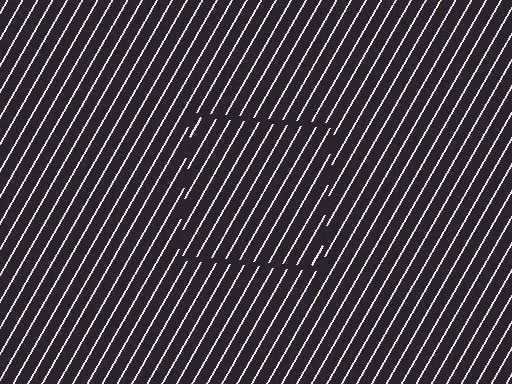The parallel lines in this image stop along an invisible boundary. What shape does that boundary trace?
An illusory square. The interior of the shape contains the same grating, shifted by half a period — the contour is defined by the phase discontinuity where line-ends from the inner and outer gratings abut.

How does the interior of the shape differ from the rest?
The interior of the shape contains the same grating, shifted by half a period — the contour is defined by the phase discontinuity where line-ends from the inner and outer gratings abut.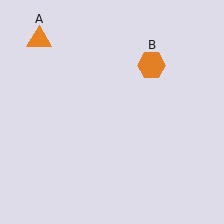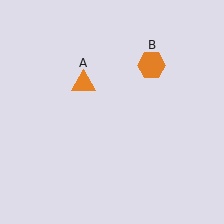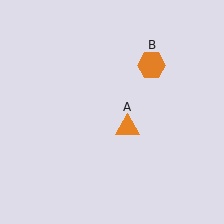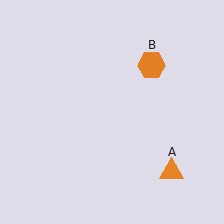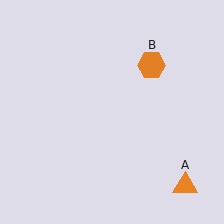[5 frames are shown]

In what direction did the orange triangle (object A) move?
The orange triangle (object A) moved down and to the right.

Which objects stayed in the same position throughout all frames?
Orange hexagon (object B) remained stationary.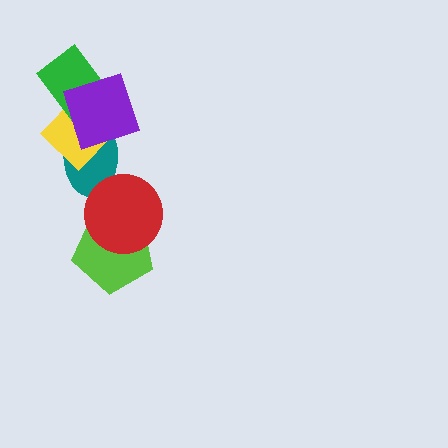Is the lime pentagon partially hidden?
Yes, it is partially covered by another shape.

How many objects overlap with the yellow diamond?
3 objects overlap with the yellow diamond.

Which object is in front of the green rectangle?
The purple diamond is in front of the green rectangle.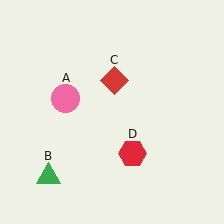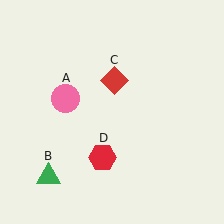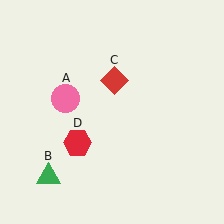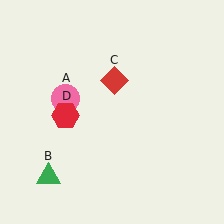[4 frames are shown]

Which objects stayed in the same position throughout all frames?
Pink circle (object A) and green triangle (object B) and red diamond (object C) remained stationary.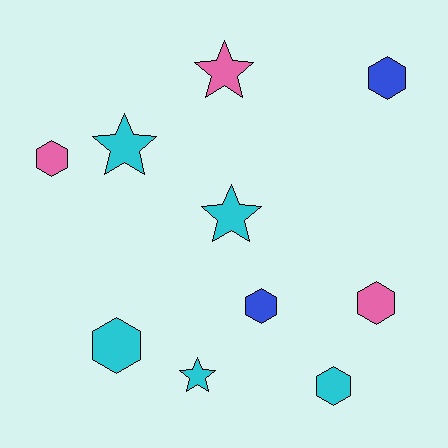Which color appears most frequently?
Cyan, with 5 objects.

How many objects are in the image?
There are 10 objects.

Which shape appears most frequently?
Hexagon, with 6 objects.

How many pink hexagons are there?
There are 2 pink hexagons.